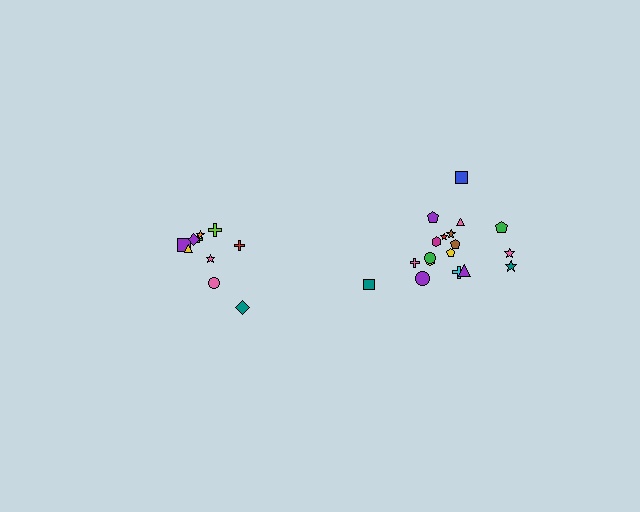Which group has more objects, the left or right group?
The right group.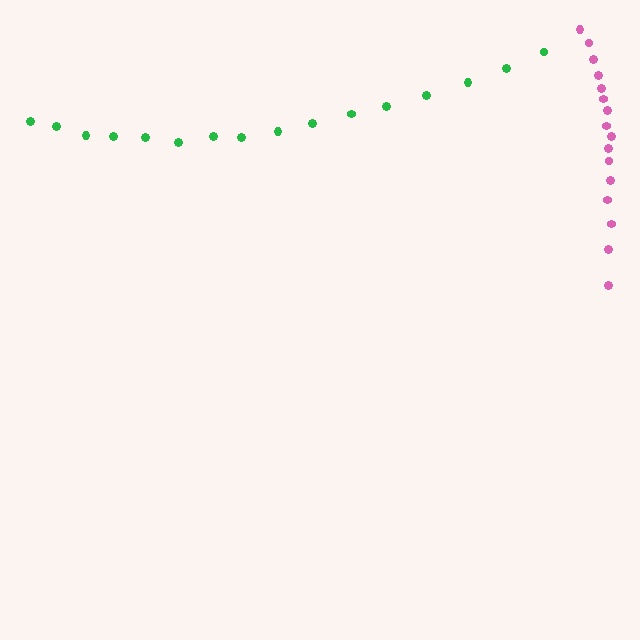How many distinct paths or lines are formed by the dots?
There are 2 distinct paths.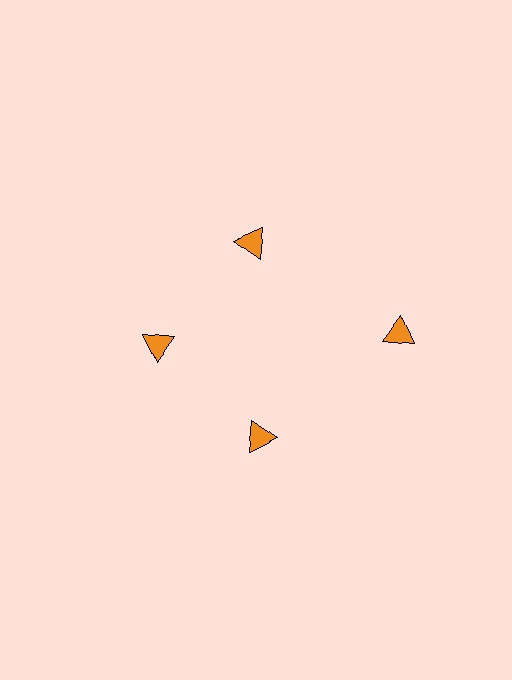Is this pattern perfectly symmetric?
No. The 4 orange triangles are arranged in a ring, but one element near the 3 o'clock position is pushed outward from the center, breaking the 4-fold rotational symmetry.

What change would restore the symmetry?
The symmetry would be restored by moving it inward, back onto the ring so that all 4 triangles sit at equal angles and equal distance from the center.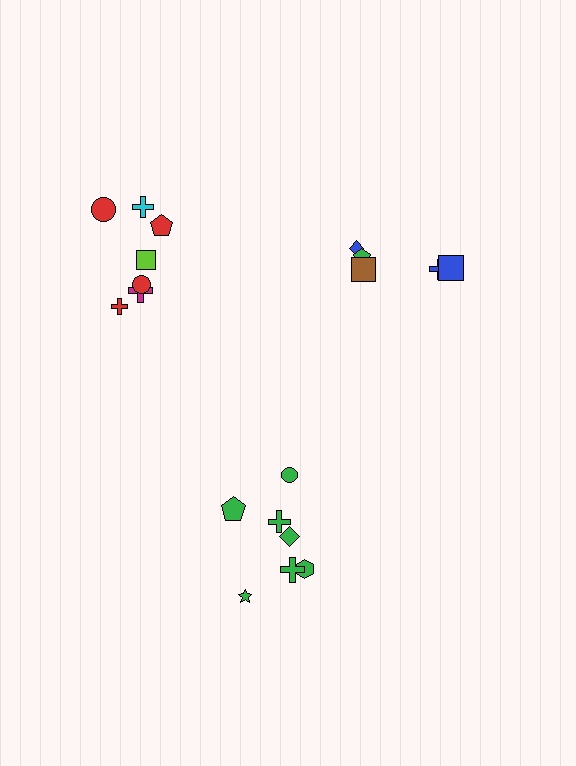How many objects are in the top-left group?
There are 7 objects.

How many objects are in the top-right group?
There are 5 objects.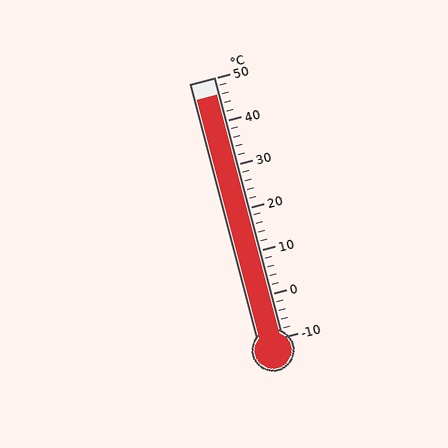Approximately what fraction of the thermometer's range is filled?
The thermometer is filled to approximately 95% of its range.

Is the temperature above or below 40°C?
The temperature is above 40°C.